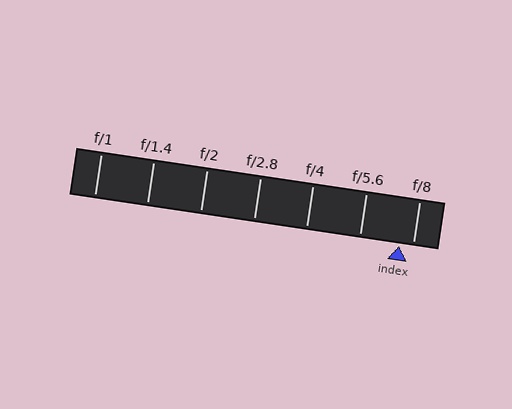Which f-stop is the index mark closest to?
The index mark is closest to f/8.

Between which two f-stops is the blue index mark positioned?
The index mark is between f/5.6 and f/8.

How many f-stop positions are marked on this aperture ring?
There are 7 f-stop positions marked.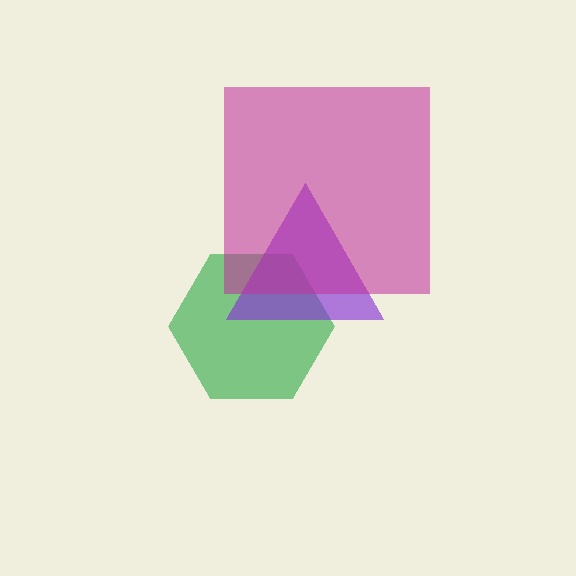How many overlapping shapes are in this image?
There are 3 overlapping shapes in the image.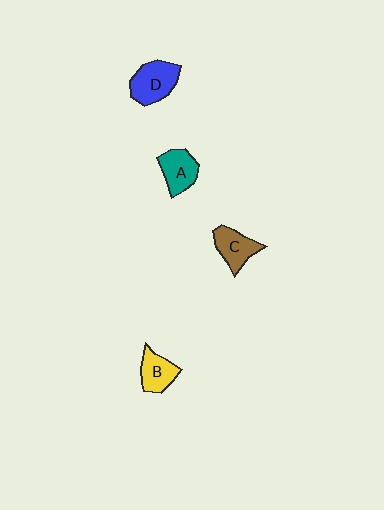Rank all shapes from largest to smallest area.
From largest to smallest: D (blue), A (teal), C (brown), B (yellow).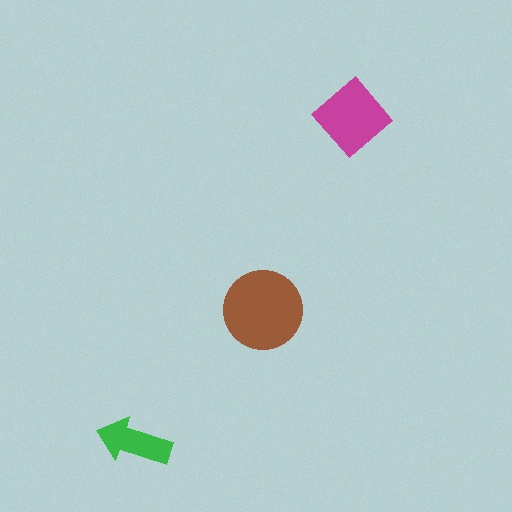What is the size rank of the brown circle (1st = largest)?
1st.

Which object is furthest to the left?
The green arrow is leftmost.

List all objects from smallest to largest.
The green arrow, the magenta diamond, the brown circle.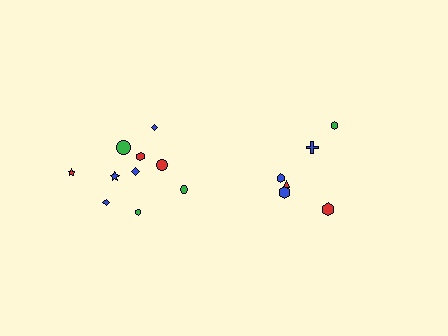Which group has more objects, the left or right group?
The left group.